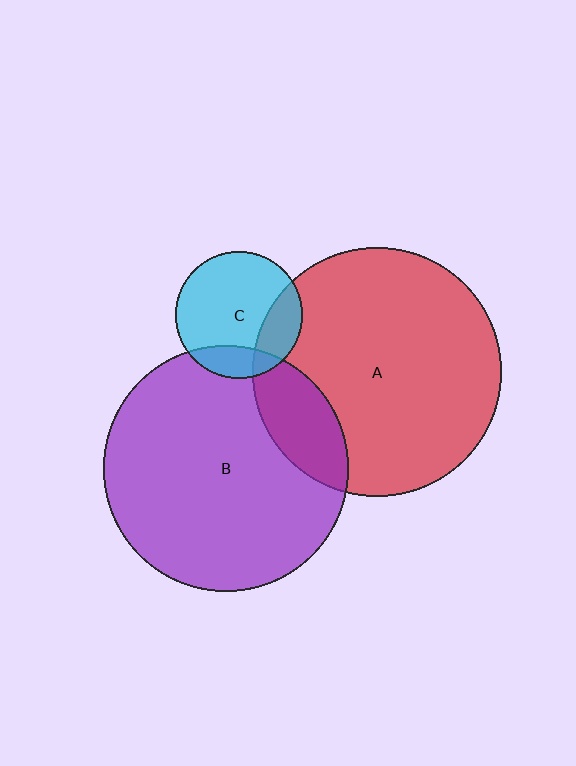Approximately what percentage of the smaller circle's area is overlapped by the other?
Approximately 15%.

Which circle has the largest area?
Circle A (red).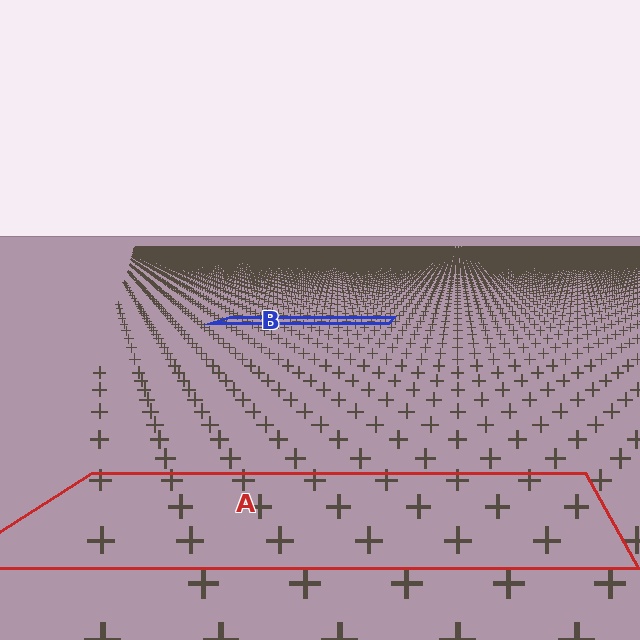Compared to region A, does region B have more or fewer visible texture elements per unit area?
Region B has more texture elements per unit area — they are packed more densely because it is farther away.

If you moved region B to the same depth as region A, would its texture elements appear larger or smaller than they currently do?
They would appear larger. At a closer depth, the same texture elements are projected at a bigger on-screen size.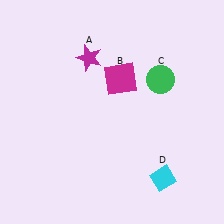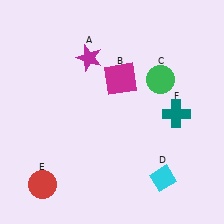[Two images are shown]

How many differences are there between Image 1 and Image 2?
There are 2 differences between the two images.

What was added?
A red circle (E), a teal cross (F) were added in Image 2.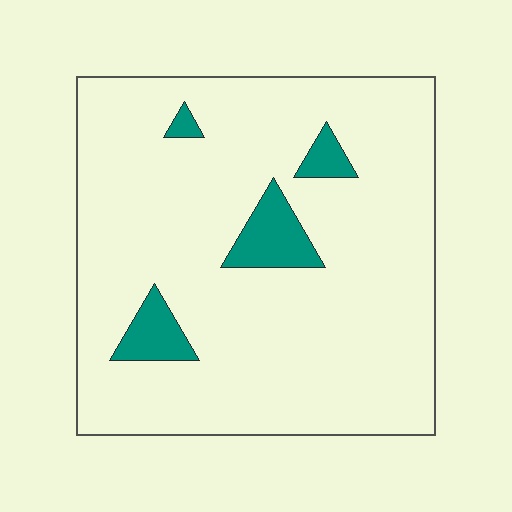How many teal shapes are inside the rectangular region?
4.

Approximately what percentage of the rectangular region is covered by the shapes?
Approximately 10%.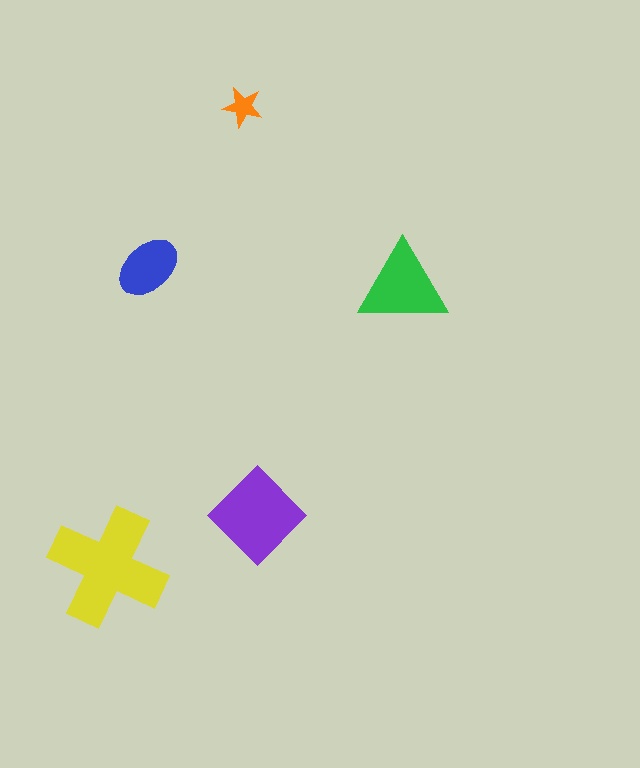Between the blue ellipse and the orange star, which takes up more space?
The blue ellipse.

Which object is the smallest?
The orange star.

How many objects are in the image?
There are 5 objects in the image.